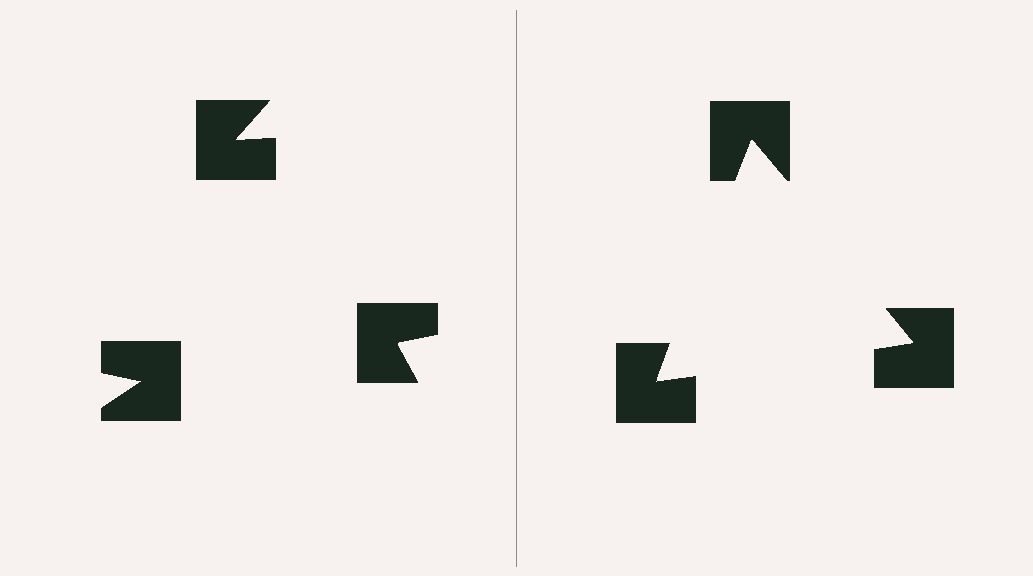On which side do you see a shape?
An illusory triangle appears on the right side. On the left side the wedge cuts are rotated, so no coherent shape forms.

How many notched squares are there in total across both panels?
6 — 3 on each side.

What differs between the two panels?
The notched squares are positioned identically on both sides; only the wedge orientations differ. On the right they align to a triangle; on the left they are misaligned.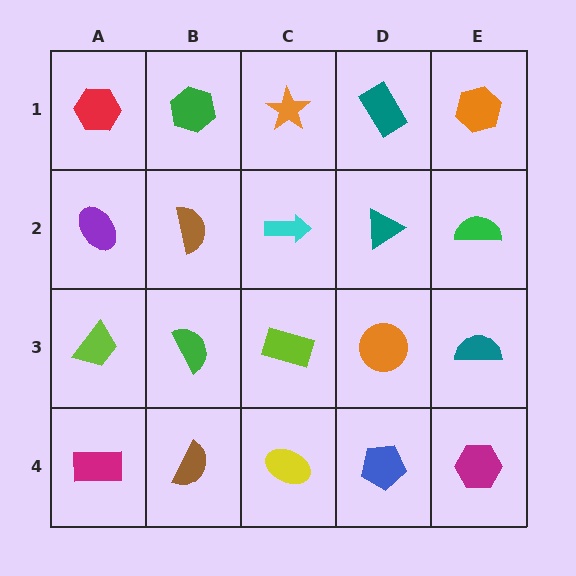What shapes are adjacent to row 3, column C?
A cyan arrow (row 2, column C), a yellow ellipse (row 4, column C), a green semicircle (row 3, column B), an orange circle (row 3, column D).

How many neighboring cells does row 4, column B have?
3.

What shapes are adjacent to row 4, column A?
A lime trapezoid (row 3, column A), a brown semicircle (row 4, column B).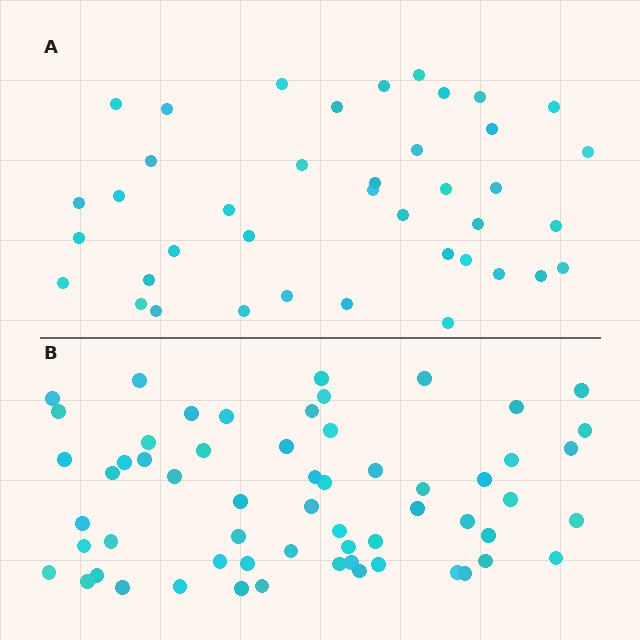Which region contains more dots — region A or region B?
Region B (the bottom region) has more dots.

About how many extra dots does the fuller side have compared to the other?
Region B has approximately 20 more dots than region A.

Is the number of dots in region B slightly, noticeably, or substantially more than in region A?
Region B has substantially more. The ratio is roughly 1.5 to 1.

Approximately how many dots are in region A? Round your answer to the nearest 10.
About 40 dots.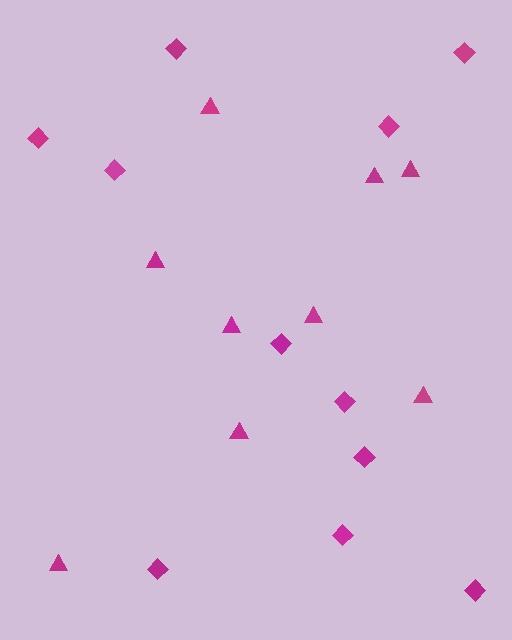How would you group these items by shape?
There are 2 groups: one group of diamonds (11) and one group of triangles (9).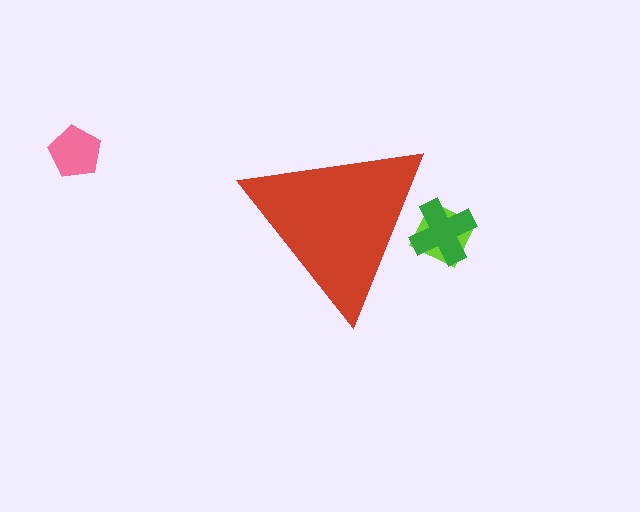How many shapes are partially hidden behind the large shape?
2 shapes are partially hidden.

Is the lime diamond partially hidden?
Yes, the lime diamond is partially hidden behind the red triangle.